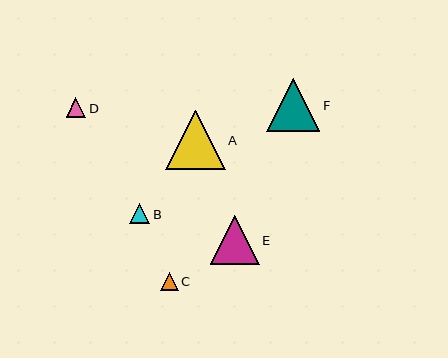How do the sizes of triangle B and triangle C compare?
Triangle B and triangle C are approximately the same size.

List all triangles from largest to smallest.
From largest to smallest: A, F, E, B, D, C.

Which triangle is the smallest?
Triangle C is the smallest with a size of approximately 18 pixels.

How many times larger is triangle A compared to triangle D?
Triangle A is approximately 3.1 times the size of triangle D.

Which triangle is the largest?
Triangle A is the largest with a size of approximately 60 pixels.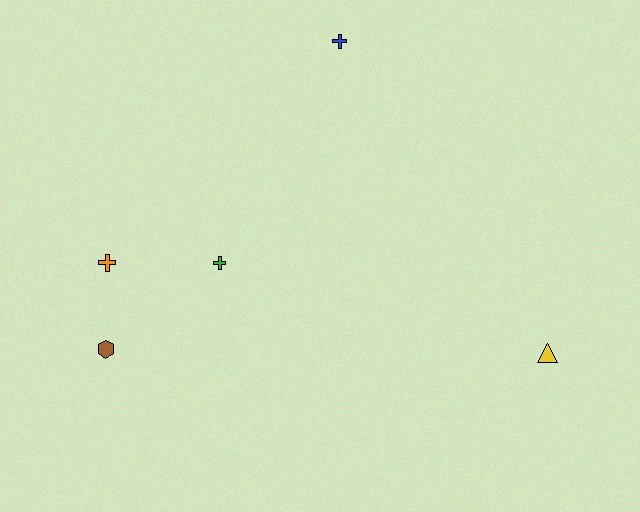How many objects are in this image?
There are 5 objects.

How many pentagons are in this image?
There are no pentagons.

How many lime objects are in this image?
There are no lime objects.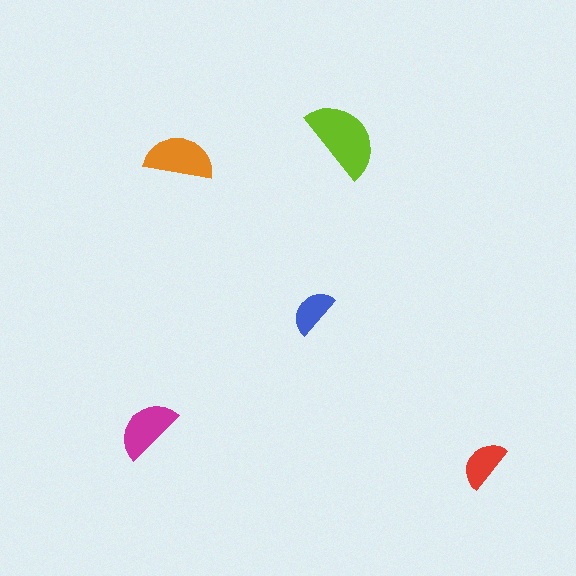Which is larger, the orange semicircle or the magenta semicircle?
The orange one.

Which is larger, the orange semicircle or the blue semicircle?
The orange one.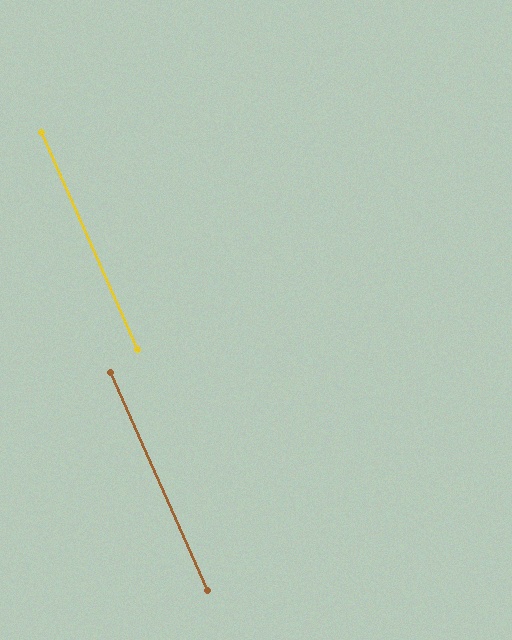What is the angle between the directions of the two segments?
Approximately 0 degrees.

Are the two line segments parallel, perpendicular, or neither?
Parallel — their directions differ by only 0.1°.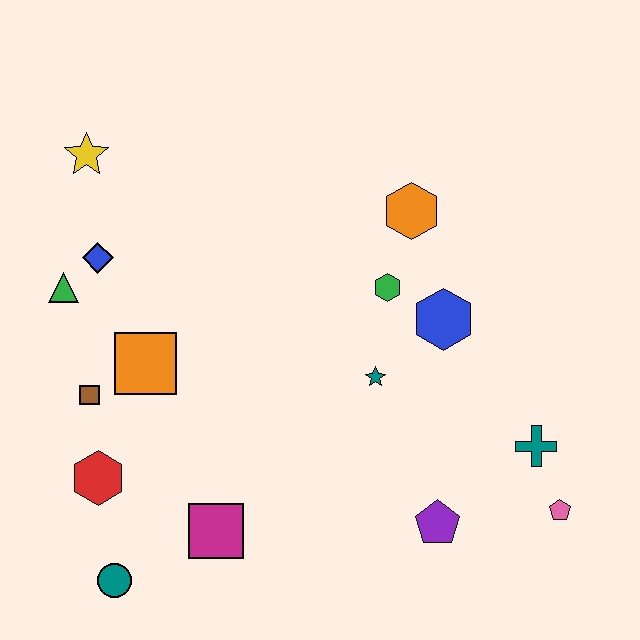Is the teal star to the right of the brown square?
Yes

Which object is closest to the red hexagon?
The brown square is closest to the red hexagon.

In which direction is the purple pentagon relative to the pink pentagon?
The purple pentagon is to the left of the pink pentagon.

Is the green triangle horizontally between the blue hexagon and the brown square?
No